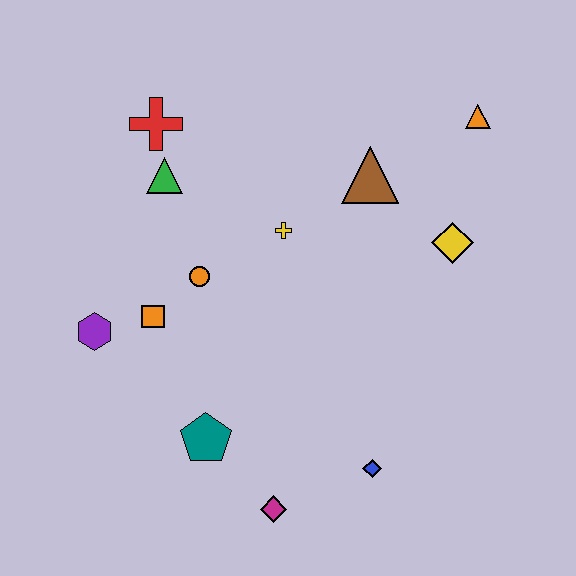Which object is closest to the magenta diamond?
The teal pentagon is closest to the magenta diamond.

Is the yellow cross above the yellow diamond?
Yes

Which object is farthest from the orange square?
The orange triangle is farthest from the orange square.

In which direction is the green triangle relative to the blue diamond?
The green triangle is above the blue diamond.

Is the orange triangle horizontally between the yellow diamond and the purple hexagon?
No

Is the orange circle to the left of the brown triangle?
Yes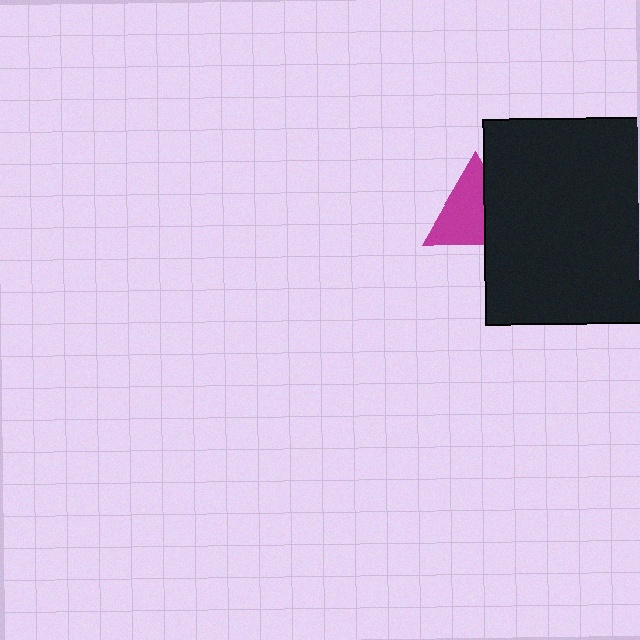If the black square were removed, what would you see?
You would see the complete magenta triangle.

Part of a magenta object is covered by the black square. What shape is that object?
It is a triangle.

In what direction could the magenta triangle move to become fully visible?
The magenta triangle could move left. That would shift it out from behind the black square entirely.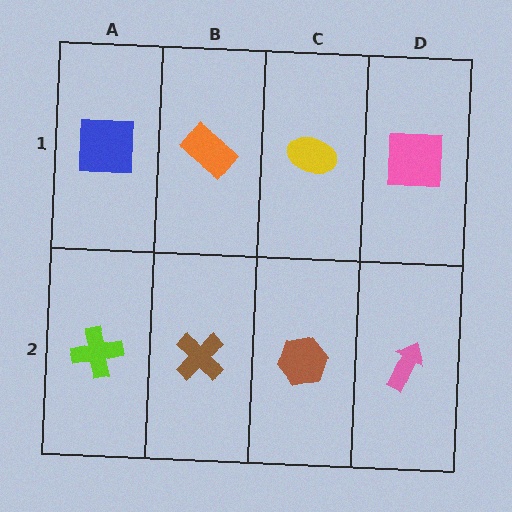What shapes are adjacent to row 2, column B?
An orange rectangle (row 1, column B), a lime cross (row 2, column A), a brown hexagon (row 2, column C).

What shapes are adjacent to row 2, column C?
A yellow ellipse (row 1, column C), a brown cross (row 2, column B), a pink arrow (row 2, column D).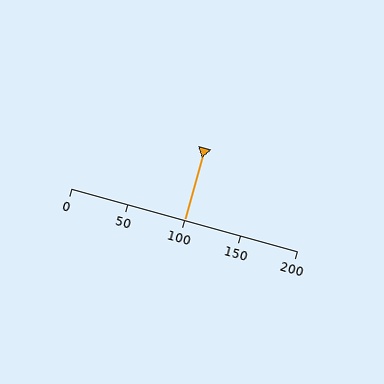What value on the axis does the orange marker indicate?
The marker indicates approximately 100.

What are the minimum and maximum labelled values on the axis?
The axis runs from 0 to 200.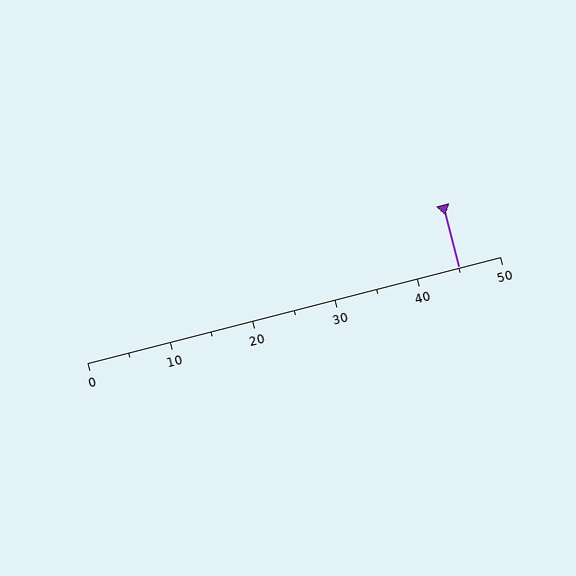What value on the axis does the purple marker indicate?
The marker indicates approximately 45.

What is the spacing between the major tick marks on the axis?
The major ticks are spaced 10 apart.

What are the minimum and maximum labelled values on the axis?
The axis runs from 0 to 50.